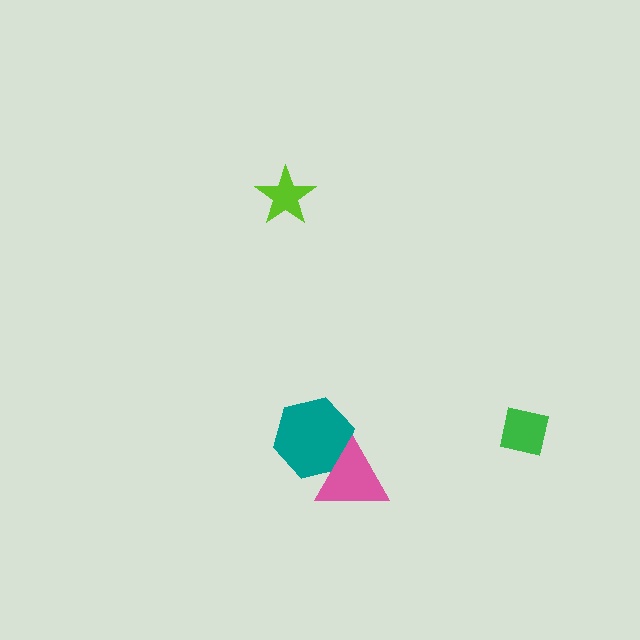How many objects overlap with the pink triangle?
1 object overlaps with the pink triangle.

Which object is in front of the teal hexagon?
The pink triangle is in front of the teal hexagon.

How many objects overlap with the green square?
0 objects overlap with the green square.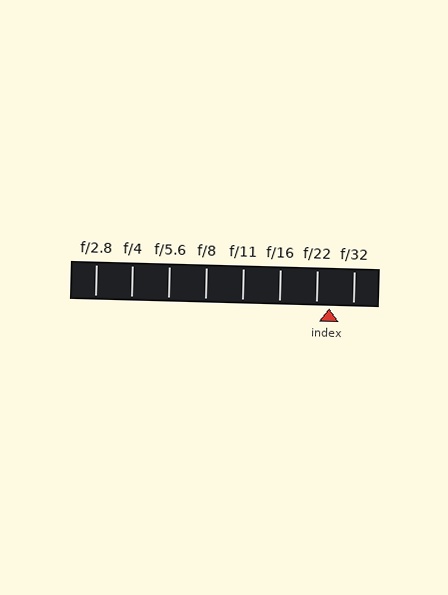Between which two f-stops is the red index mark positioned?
The index mark is between f/22 and f/32.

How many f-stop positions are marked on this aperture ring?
There are 8 f-stop positions marked.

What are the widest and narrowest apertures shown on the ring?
The widest aperture shown is f/2.8 and the narrowest is f/32.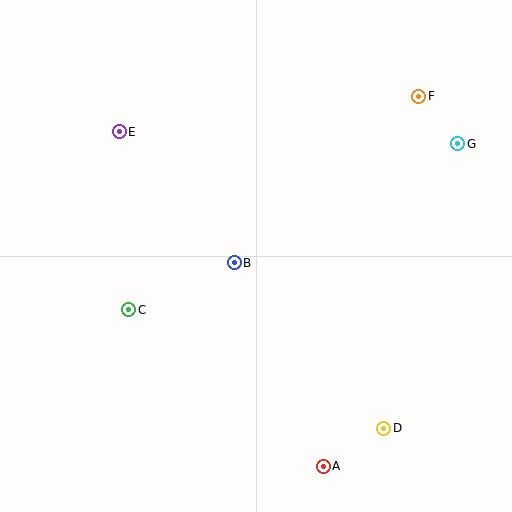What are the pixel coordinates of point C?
Point C is at (129, 310).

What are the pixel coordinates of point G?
Point G is at (458, 144).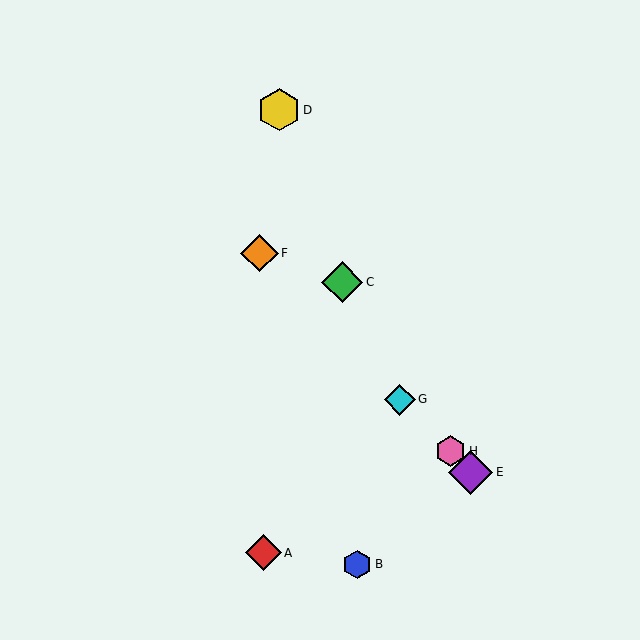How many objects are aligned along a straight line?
4 objects (E, F, G, H) are aligned along a straight line.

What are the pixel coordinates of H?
Object H is at (450, 452).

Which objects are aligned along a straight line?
Objects E, F, G, H are aligned along a straight line.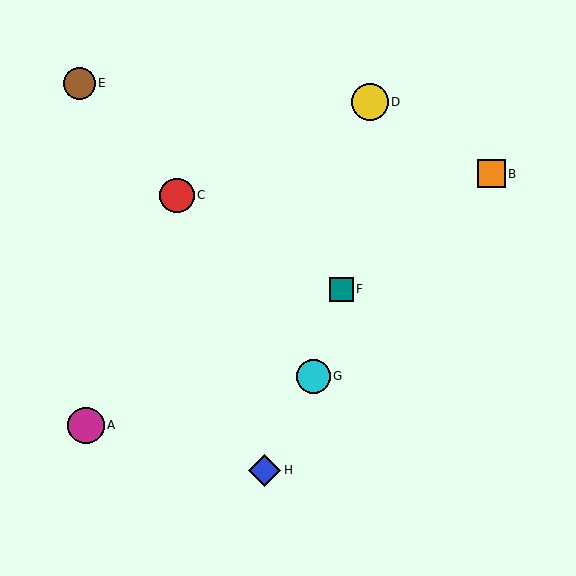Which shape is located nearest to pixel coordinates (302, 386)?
The cyan circle (labeled G) at (313, 376) is nearest to that location.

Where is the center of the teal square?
The center of the teal square is at (341, 289).